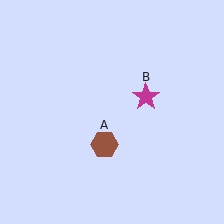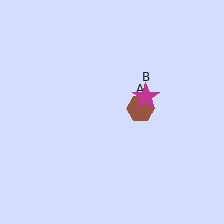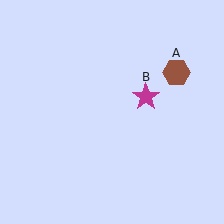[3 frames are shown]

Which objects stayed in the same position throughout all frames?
Magenta star (object B) remained stationary.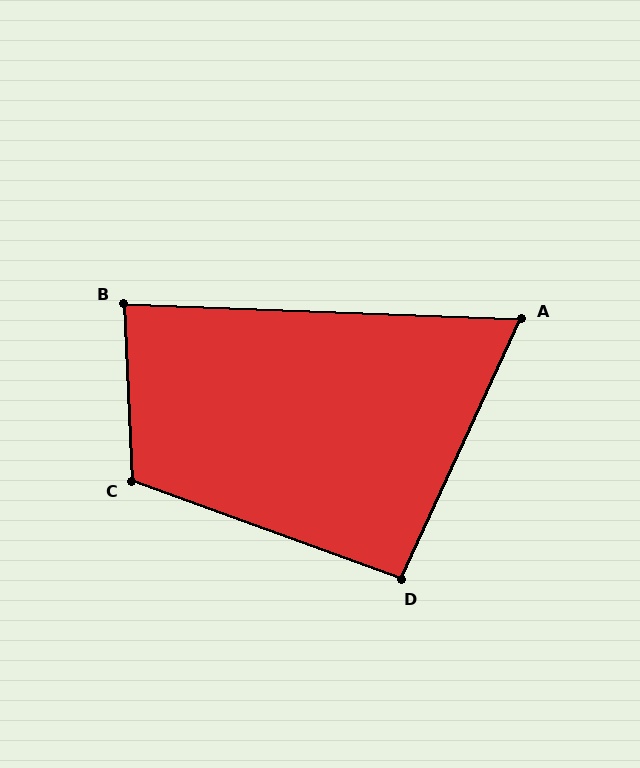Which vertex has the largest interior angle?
C, at approximately 113 degrees.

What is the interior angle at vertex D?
Approximately 95 degrees (approximately right).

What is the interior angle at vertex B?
Approximately 85 degrees (approximately right).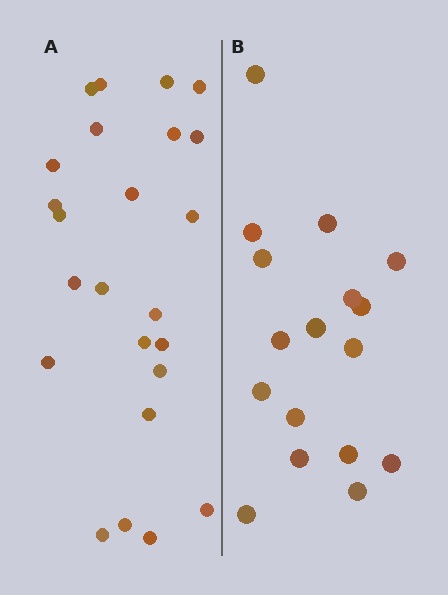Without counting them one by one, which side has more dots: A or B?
Region A (the left region) has more dots.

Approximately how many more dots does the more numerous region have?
Region A has roughly 8 or so more dots than region B.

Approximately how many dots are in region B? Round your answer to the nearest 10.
About 20 dots. (The exact count is 17, which rounds to 20.)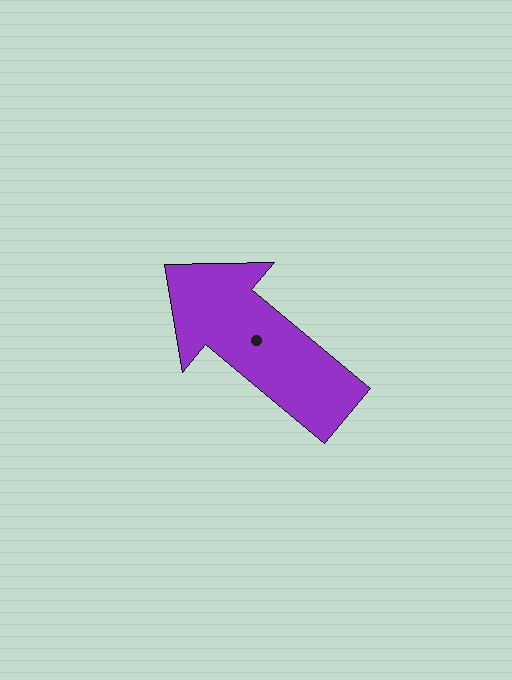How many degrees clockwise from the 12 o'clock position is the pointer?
Approximately 310 degrees.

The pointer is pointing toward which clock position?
Roughly 10 o'clock.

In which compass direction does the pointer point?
Northwest.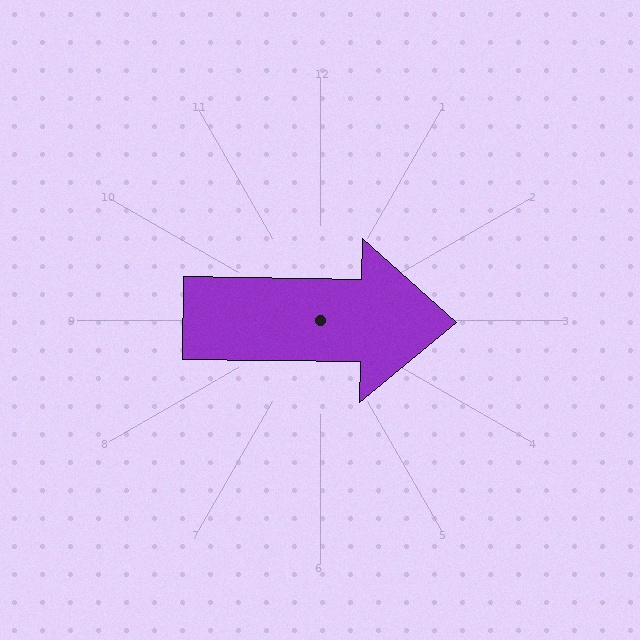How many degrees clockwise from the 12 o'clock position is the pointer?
Approximately 91 degrees.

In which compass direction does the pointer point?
East.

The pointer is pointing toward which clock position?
Roughly 3 o'clock.